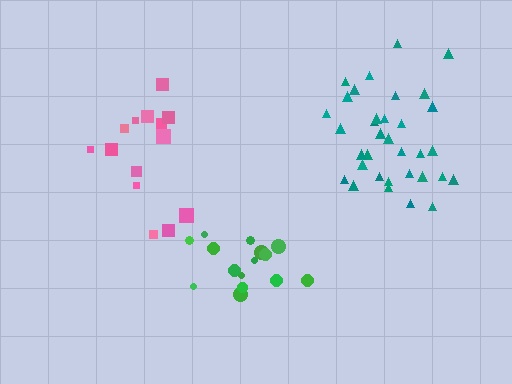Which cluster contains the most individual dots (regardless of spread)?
Teal (34).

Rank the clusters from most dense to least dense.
green, teal, pink.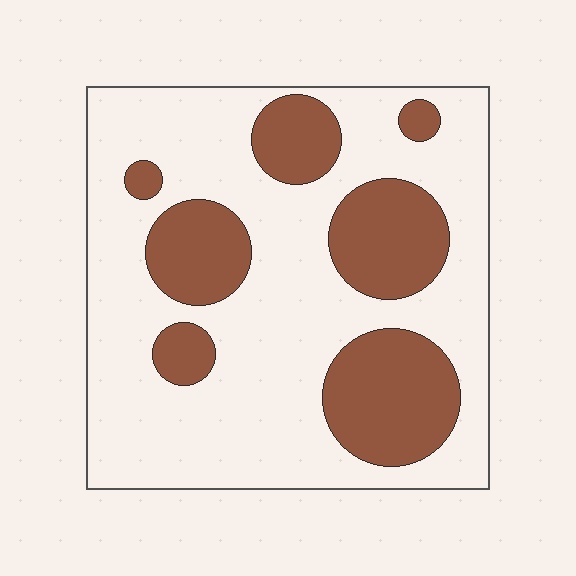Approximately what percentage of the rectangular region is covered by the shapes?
Approximately 30%.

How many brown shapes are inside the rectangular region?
7.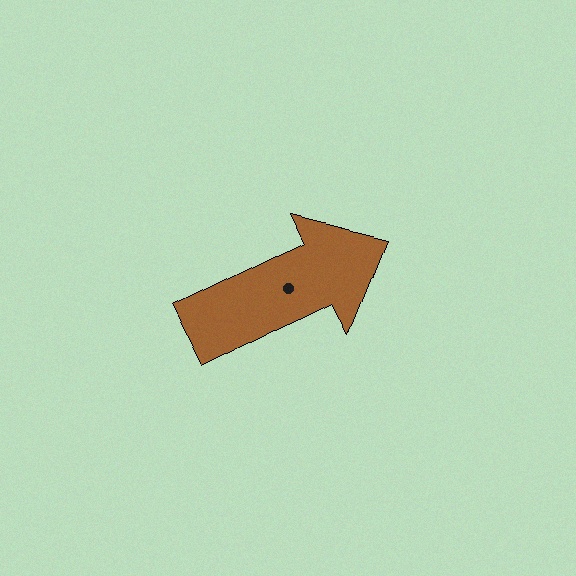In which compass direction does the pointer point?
Northeast.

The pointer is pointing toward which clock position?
Roughly 2 o'clock.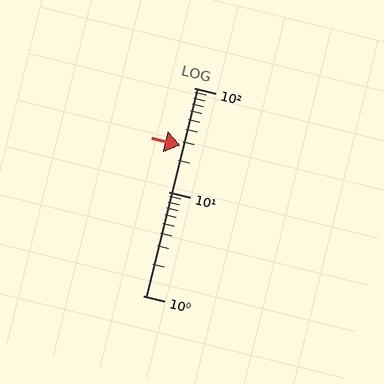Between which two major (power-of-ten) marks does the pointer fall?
The pointer is between 10 and 100.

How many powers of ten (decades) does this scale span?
The scale spans 2 decades, from 1 to 100.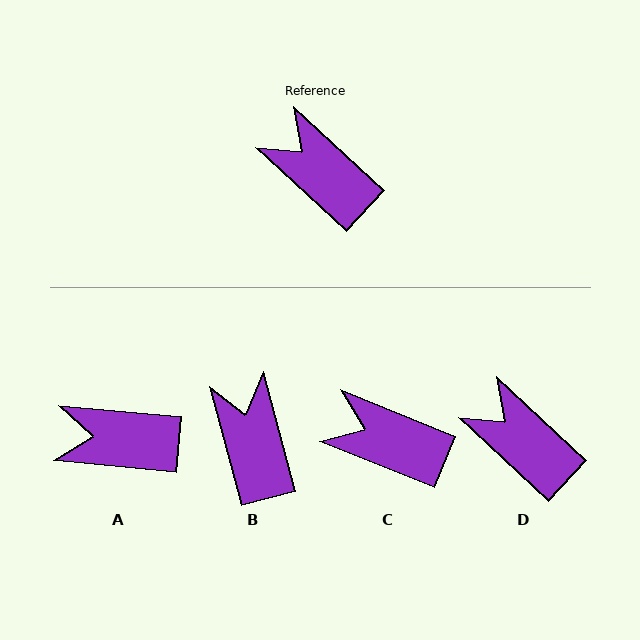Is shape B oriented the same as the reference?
No, it is off by about 32 degrees.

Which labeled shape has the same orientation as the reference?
D.